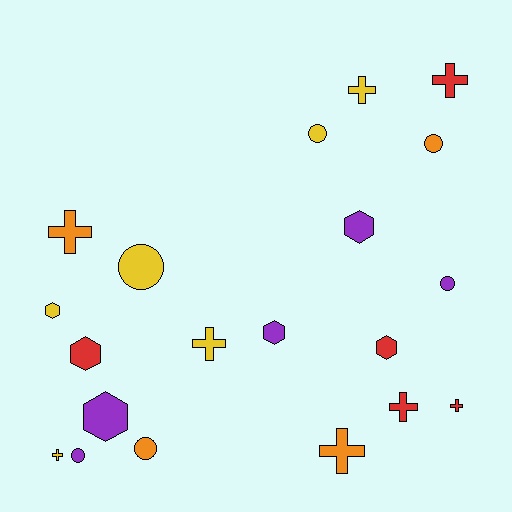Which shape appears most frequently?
Cross, with 8 objects.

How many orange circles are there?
There are 2 orange circles.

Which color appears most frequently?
Yellow, with 6 objects.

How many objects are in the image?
There are 20 objects.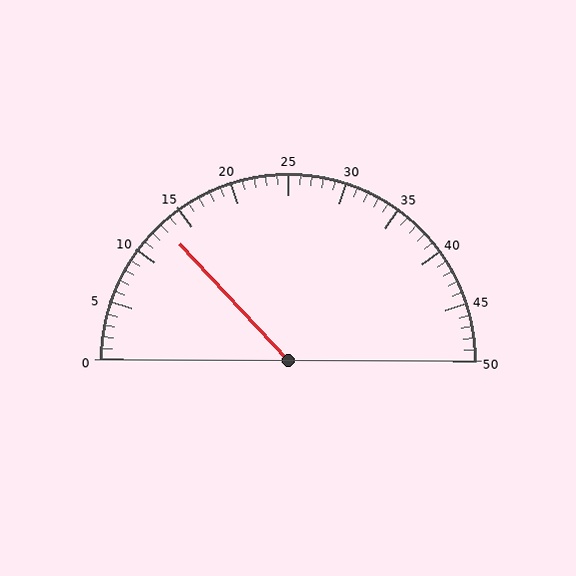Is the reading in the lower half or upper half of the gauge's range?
The reading is in the lower half of the range (0 to 50).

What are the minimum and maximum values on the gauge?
The gauge ranges from 0 to 50.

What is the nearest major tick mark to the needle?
The nearest major tick mark is 15.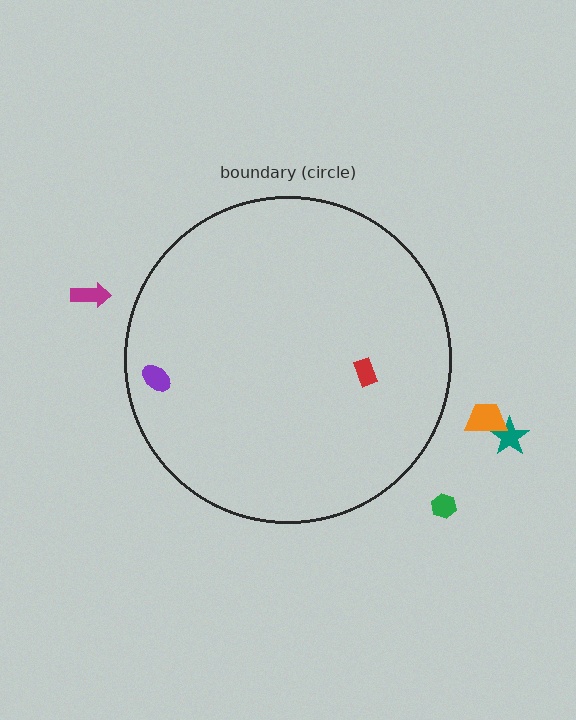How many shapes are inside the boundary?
2 inside, 4 outside.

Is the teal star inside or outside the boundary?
Outside.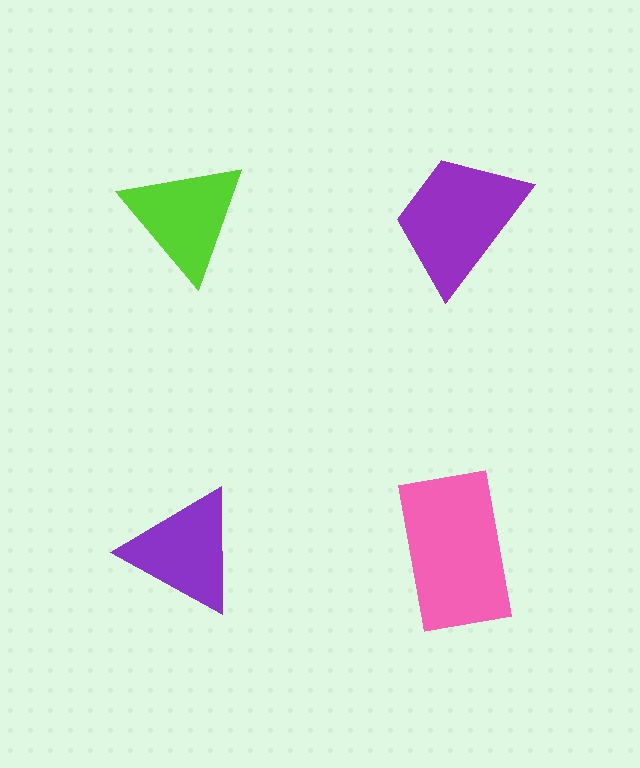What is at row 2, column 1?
A purple triangle.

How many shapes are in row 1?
2 shapes.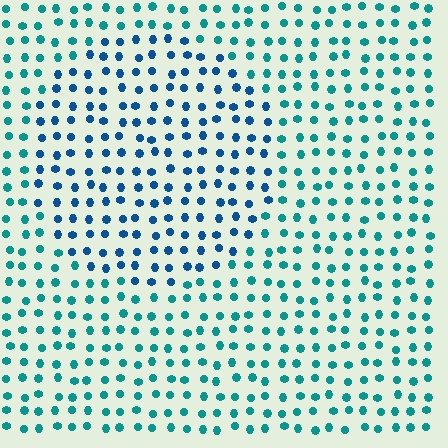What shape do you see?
I see a circle.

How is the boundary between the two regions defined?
The boundary is defined purely by a slight shift in hue (about 32 degrees). Spacing, size, and orientation are identical on both sides.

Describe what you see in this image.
The image is filled with small teal elements in a uniform arrangement. A circle-shaped region is visible where the elements are tinted to a slightly different hue, forming a subtle color boundary.